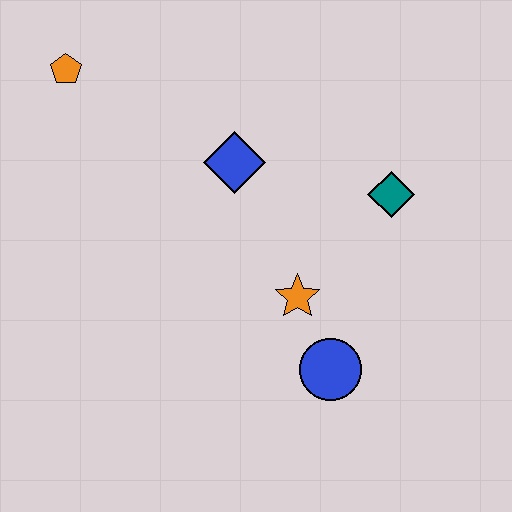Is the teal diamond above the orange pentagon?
No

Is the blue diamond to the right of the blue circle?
No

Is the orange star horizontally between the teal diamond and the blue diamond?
Yes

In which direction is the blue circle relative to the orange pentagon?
The blue circle is below the orange pentagon.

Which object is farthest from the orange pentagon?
The blue circle is farthest from the orange pentagon.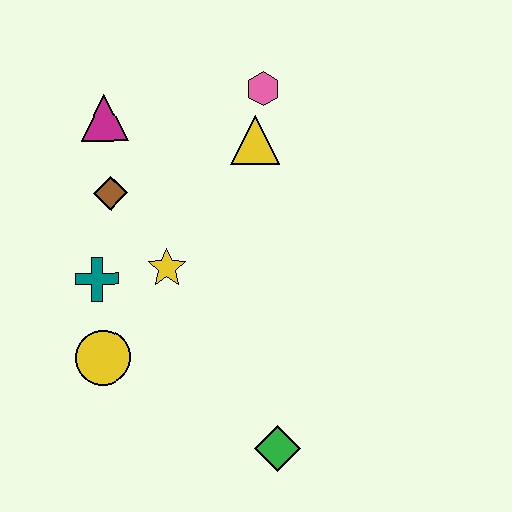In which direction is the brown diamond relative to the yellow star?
The brown diamond is above the yellow star.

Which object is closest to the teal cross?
The yellow star is closest to the teal cross.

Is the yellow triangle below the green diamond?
No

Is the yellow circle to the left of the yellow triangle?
Yes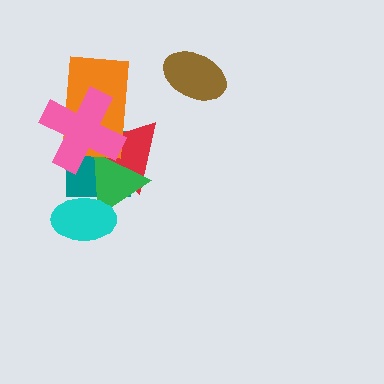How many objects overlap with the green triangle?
4 objects overlap with the green triangle.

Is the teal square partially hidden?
Yes, it is partially covered by another shape.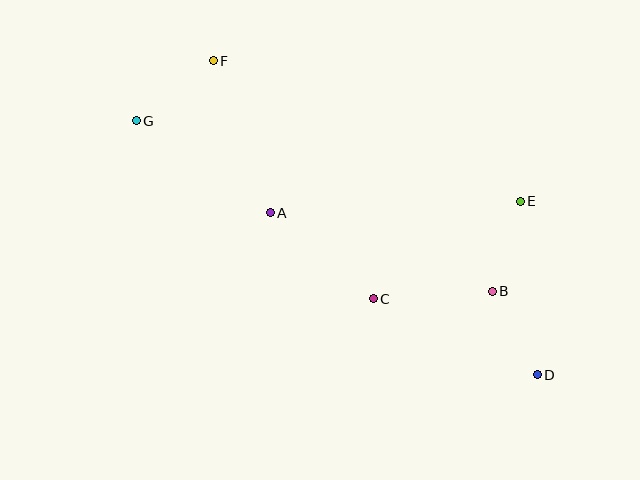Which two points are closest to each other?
Points B and E are closest to each other.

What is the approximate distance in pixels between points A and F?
The distance between A and F is approximately 162 pixels.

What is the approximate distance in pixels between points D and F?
The distance between D and F is approximately 451 pixels.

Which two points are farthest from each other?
Points D and G are farthest from each other.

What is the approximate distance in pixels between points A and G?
The distance between A and G is approximately 163 pixels.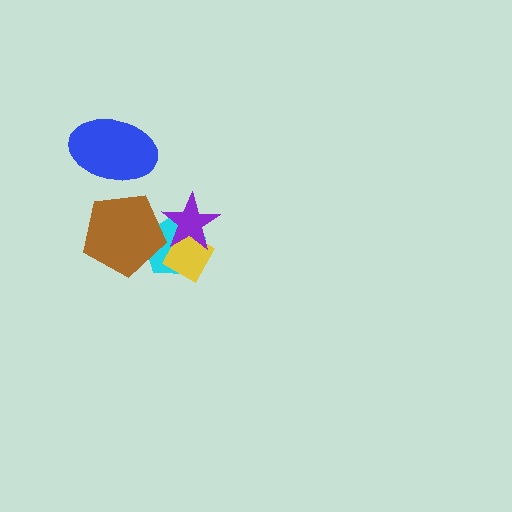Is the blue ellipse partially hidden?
No, no other shape covers it.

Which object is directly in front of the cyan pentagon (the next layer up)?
The yellow diamond is directly in front of the cyan pentagon.